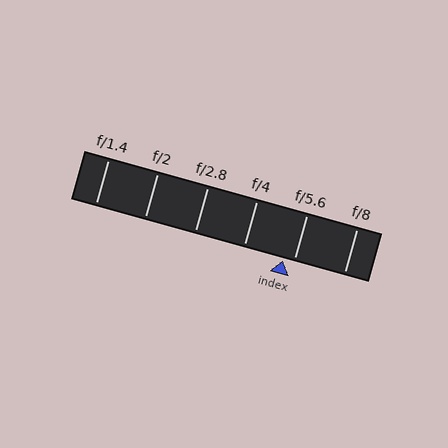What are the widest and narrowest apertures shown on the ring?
The widest aperture shown is f/1.4 and the narrowest is f/8.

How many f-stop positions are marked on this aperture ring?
There are 6 f-stop positions marked.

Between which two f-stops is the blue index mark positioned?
The index mark is between f/4 and f/5.6.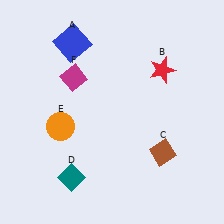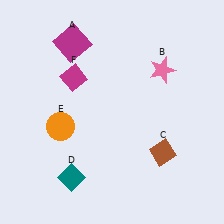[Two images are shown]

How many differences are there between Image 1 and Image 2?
There are 2 differences between the two images.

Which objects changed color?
A changed from blue to magenta. B changed from red to pink.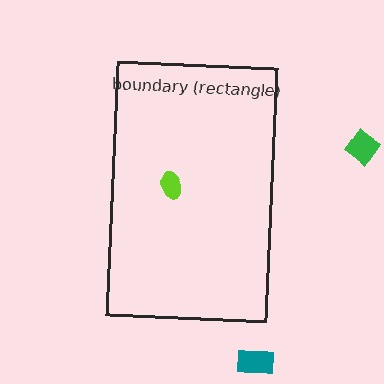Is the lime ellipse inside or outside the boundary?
Inside.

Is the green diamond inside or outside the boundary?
Outside.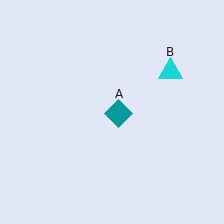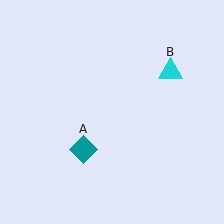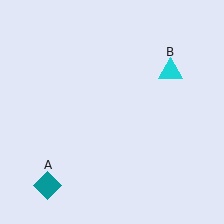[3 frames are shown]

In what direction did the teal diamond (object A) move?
The teal diamond (object A) moved down and to the left.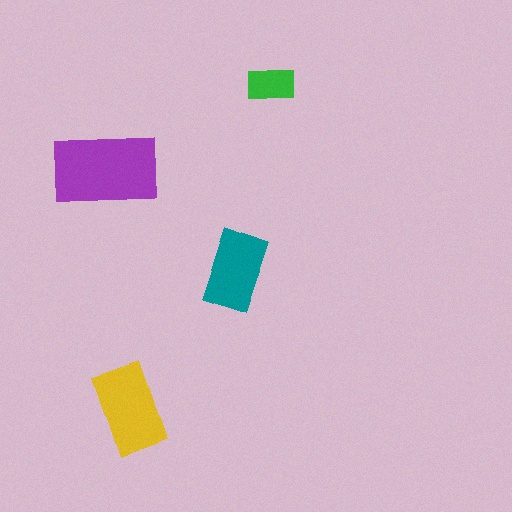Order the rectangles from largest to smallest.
the purple one, the yellow one, the teal one, the green one.